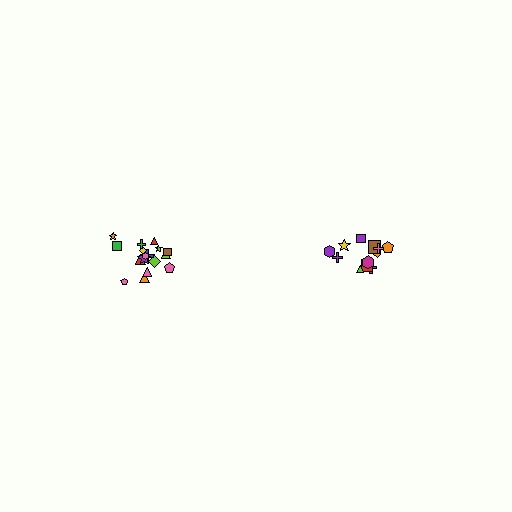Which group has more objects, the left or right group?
The left group.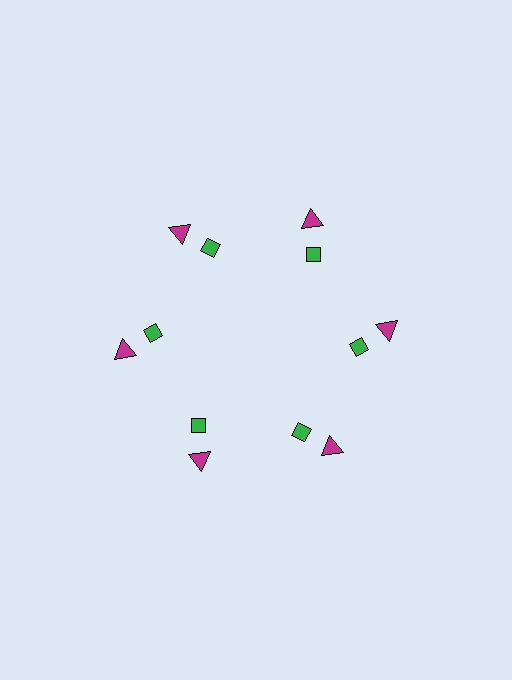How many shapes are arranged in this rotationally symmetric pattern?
There are 12 shapes, arranged in 6 groups of 2.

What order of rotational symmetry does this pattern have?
This pattern has 6-fold rotational symmetry.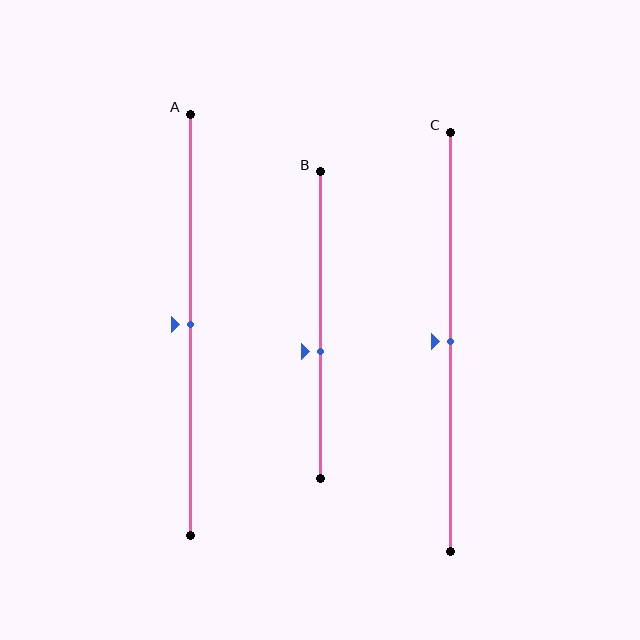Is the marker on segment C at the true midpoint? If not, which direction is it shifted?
Yes, the marker on segment C is at the true midpoint.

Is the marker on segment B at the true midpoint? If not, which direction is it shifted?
No, the marker on segment B is shifted downward by about 9% of the segment length.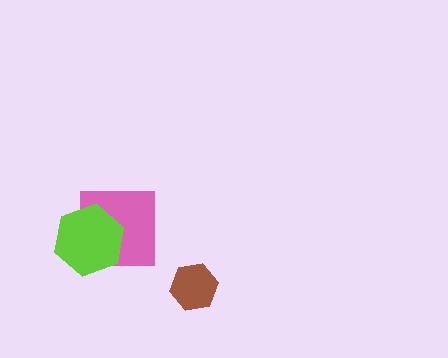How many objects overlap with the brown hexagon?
0 objects overlap with the brown hexagon.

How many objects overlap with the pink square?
1 object overlaps with the pink square.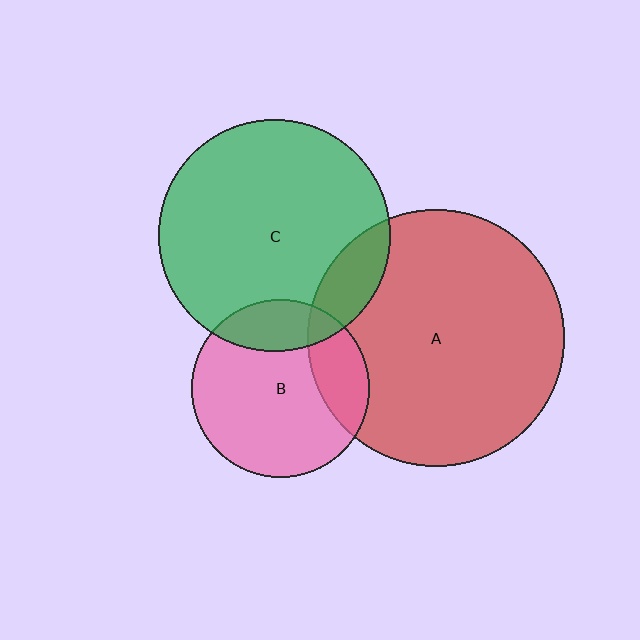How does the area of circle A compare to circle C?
Approximately 1.2 times.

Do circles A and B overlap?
Yes.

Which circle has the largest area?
Circle A (red).